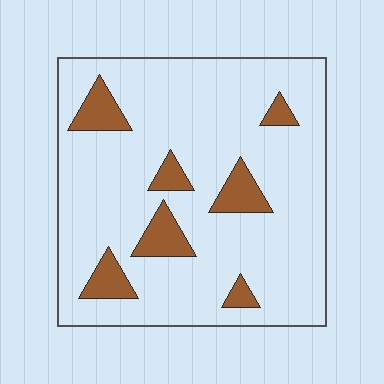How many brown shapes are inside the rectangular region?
7.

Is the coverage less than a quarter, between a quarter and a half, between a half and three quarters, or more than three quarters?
Less than a quarter.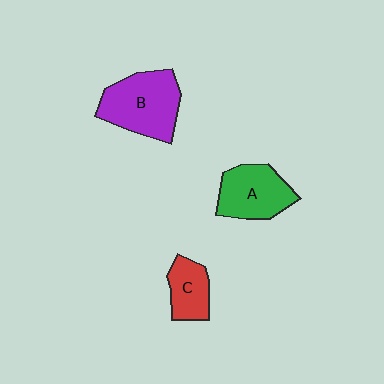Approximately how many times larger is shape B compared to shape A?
Approximately 1.2 times.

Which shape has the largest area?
Shape B (purple).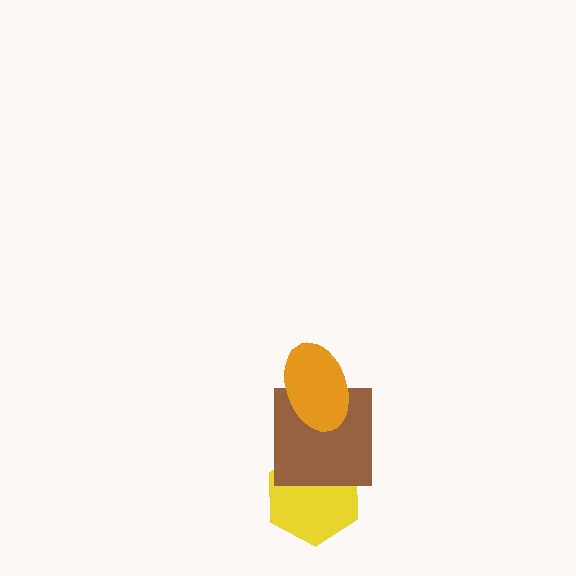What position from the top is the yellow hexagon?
The yellow hexagon is 3rd from the top.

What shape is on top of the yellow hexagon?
The brown square is on top of the yellow hexagon.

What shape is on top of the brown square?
The orange ellipse is on top of the brown square.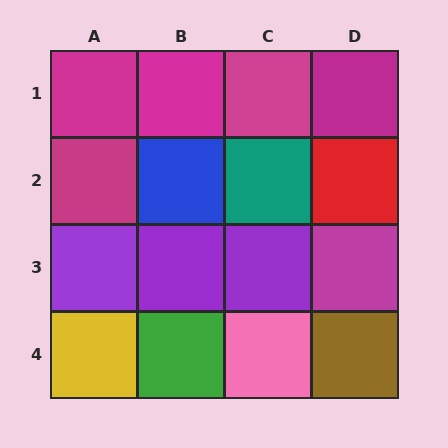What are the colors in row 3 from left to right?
Purple, purple, purple, magenta.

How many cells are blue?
1 cell is blue.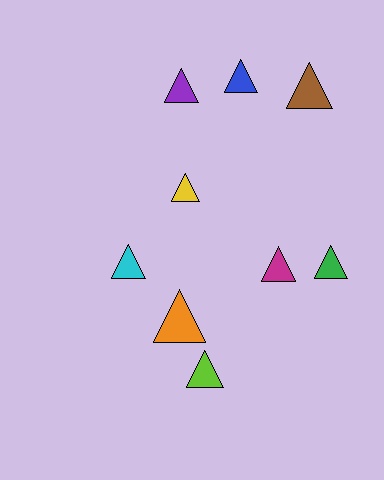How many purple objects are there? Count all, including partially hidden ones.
There is 1 purple object.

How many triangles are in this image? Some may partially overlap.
There are 9 triangles.